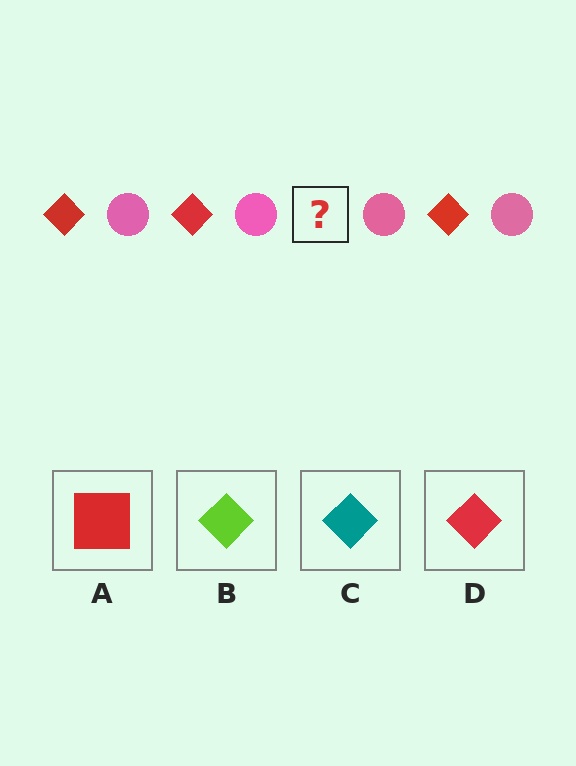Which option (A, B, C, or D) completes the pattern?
D.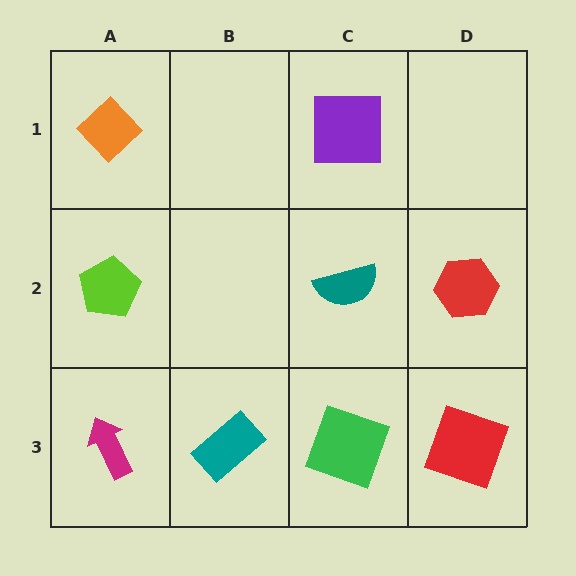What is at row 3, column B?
A teal rectangle.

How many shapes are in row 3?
4 shapes.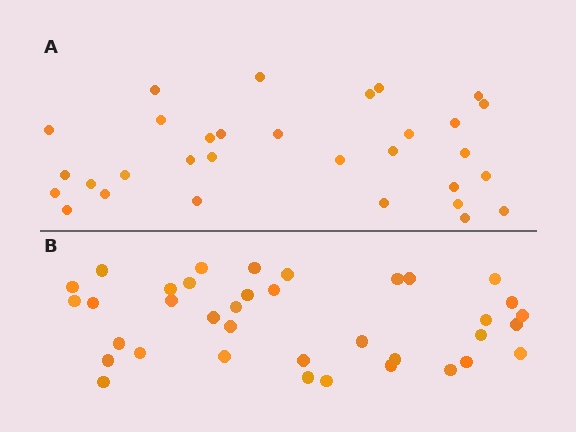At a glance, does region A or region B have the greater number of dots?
Region B (the bottom region) has more dots.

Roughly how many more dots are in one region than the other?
Region B has about 6 more dots than region A.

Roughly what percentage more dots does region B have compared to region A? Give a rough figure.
About 20% more.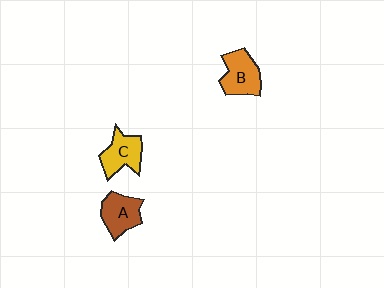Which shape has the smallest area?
Shape C (yellow).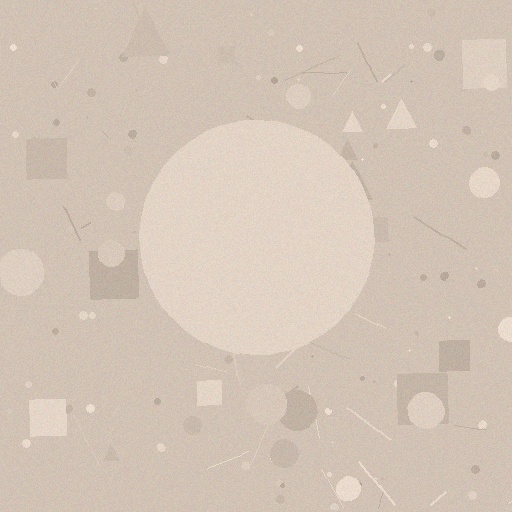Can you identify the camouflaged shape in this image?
The camouflaged shape is a circle.